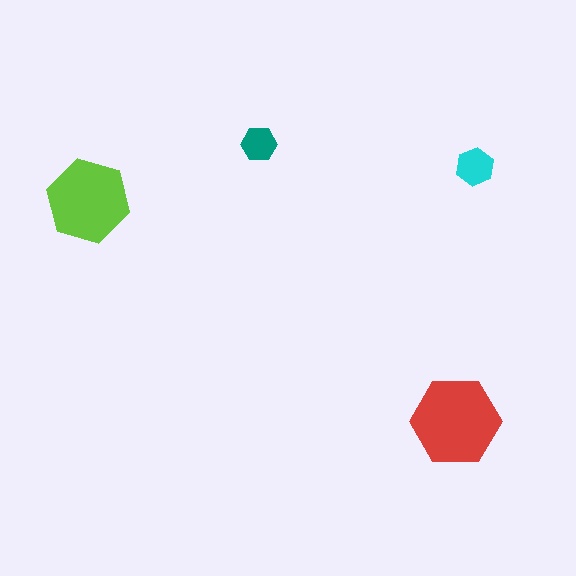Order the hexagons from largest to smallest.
the red one, the lime one, the cyan one, the teal one.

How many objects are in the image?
There are 4 objects in the image.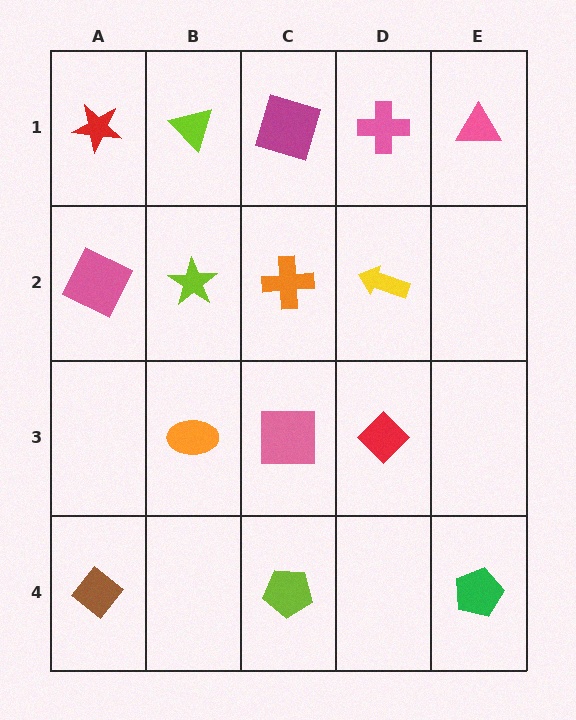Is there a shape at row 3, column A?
No, that cell is empty.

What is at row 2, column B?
A lime star.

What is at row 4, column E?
A green pentagon.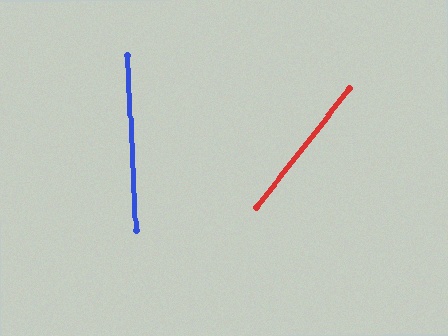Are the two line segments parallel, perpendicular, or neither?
Neither parallel nor perpendicular — they differ by about 41°.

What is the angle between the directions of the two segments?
Approximately 41 degrees.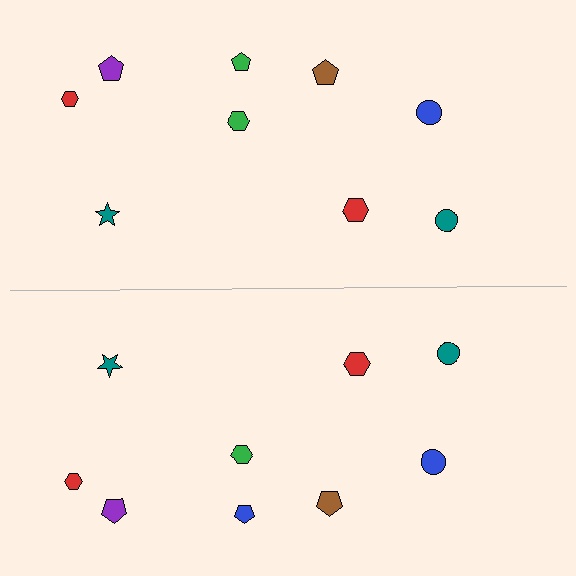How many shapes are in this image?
There are 18 shapes in this image.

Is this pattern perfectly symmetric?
No, the pattern is not perfectly symmetric. The blue pentagon on the bottom side breaks the symmetry — its mirror counterpart is green.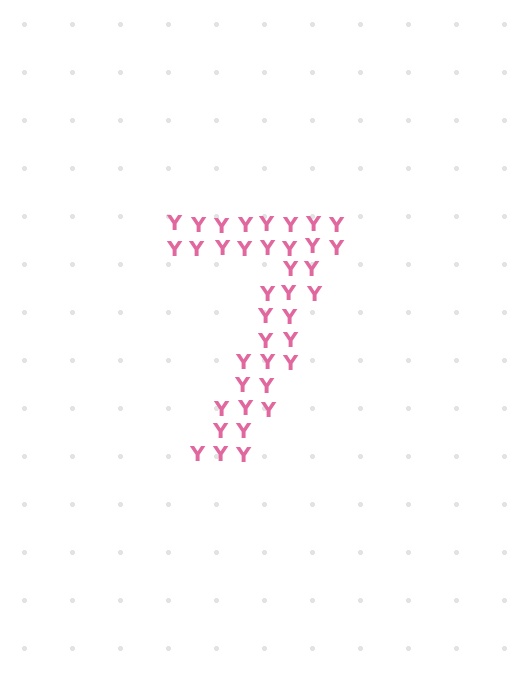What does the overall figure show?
The overall figure shows the digit 7.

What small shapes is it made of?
It is made of small letter Y's.